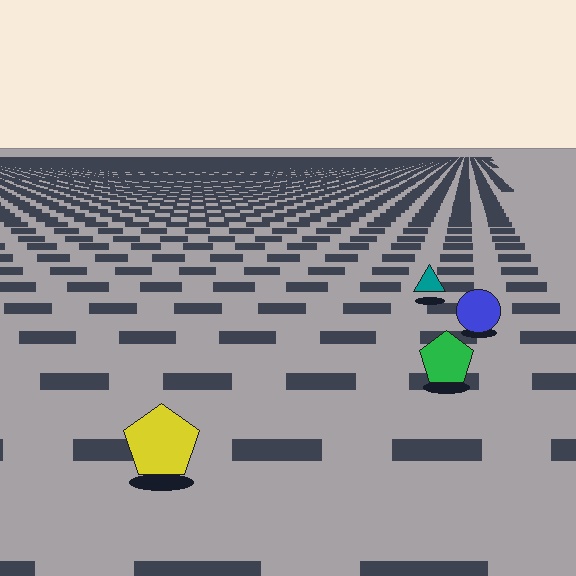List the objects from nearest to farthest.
From nearest to farthest: the yellow pentagon, the green pentagon, the blue circle, the teal triangle.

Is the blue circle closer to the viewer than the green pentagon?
No. The green pentagon is closer — you can tell from the texture gradient: the ground texture is coarser near it.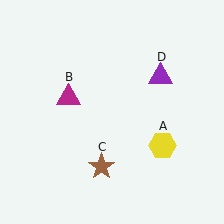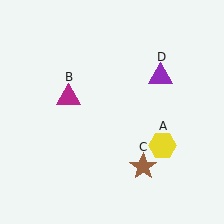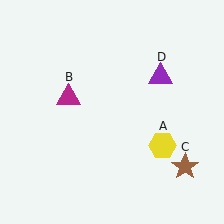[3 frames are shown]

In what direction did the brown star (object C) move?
The brown star (object C) moved right.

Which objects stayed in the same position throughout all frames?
Yellow hexagon (object A) and magenta triangle (object B) and purple triangle (object D) remained stationary.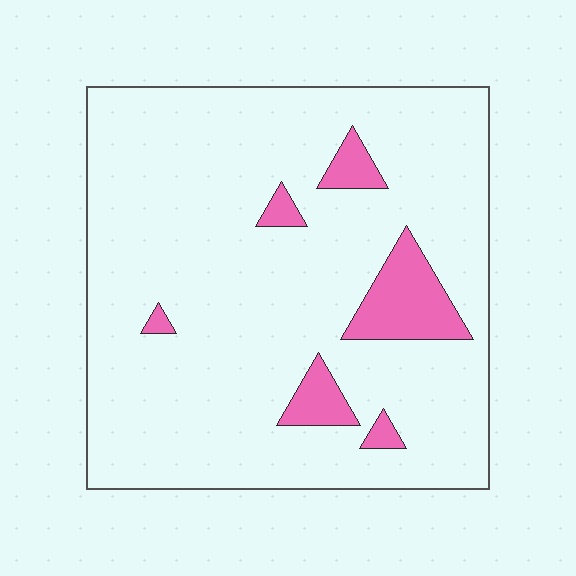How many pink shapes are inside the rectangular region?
6.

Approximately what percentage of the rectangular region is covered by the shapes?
Approximately 10%.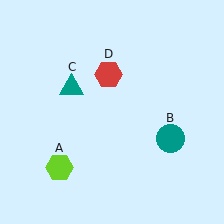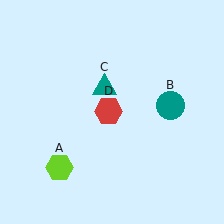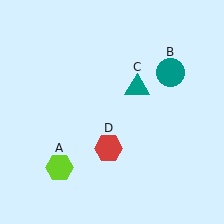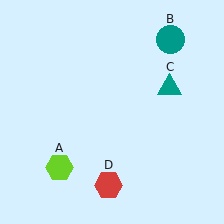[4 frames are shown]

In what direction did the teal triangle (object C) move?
The teal triangle (object C) moved right.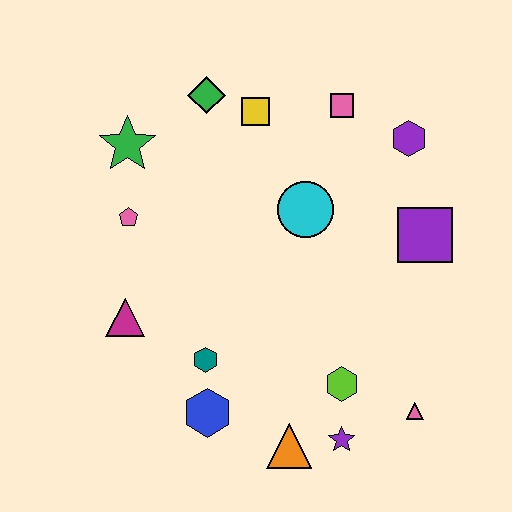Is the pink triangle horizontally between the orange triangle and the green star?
No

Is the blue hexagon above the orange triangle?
Yes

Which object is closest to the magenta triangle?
The teal hexagon is closest to the magenta triangle.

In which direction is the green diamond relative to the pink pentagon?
The green diamond is above the pink pentagon.